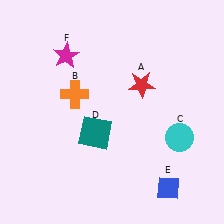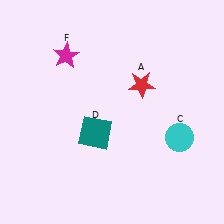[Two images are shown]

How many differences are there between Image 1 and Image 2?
There are 2 differences between the two images.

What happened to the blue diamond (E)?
The blue diamond (E) was removed in Image 2. It was in the bottom-right area of Image 1.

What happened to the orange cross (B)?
The orange cross (B) was removed in Image 2. It was in the top-left area of Image 1.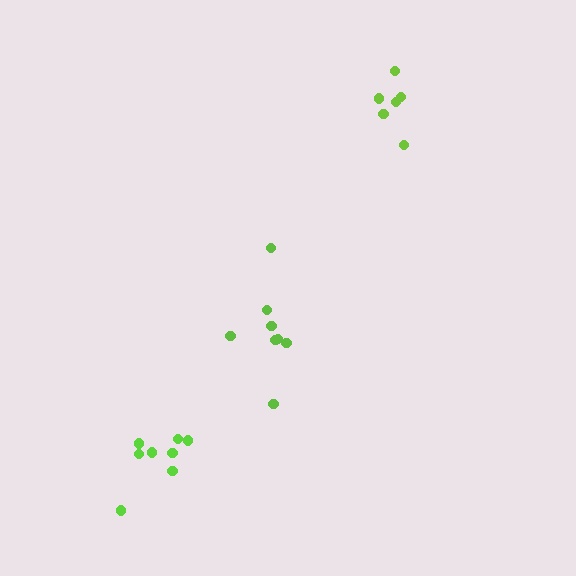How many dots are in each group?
Group 1: 8 dots, Group 2: 6 dots, Group 3: 8 dots (22 total).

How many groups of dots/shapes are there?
There are 3 groups.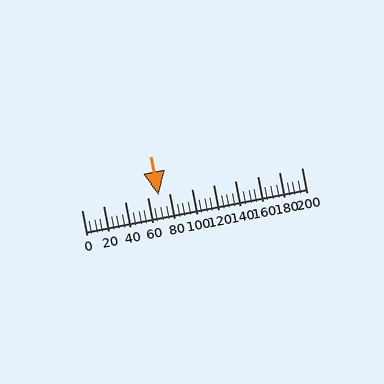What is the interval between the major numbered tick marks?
The major tick marks are spaced 20 units apart.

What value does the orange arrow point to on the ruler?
The orange arrow points to approximately 70.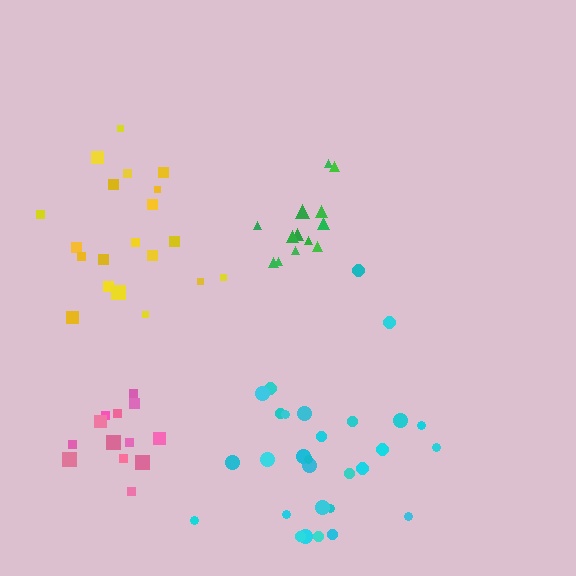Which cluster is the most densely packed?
Green.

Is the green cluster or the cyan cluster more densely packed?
Green.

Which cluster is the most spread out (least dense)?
Yellow.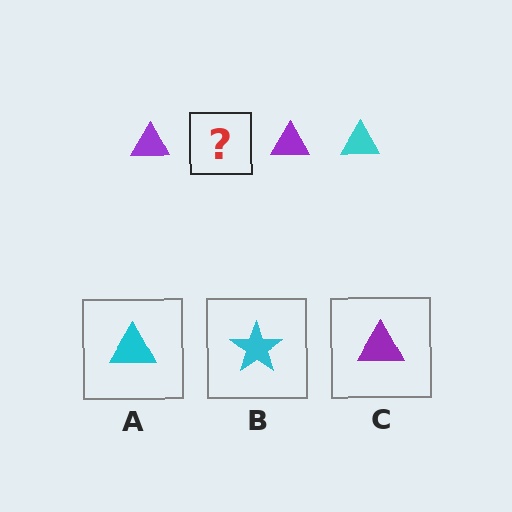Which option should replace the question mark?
Option A.